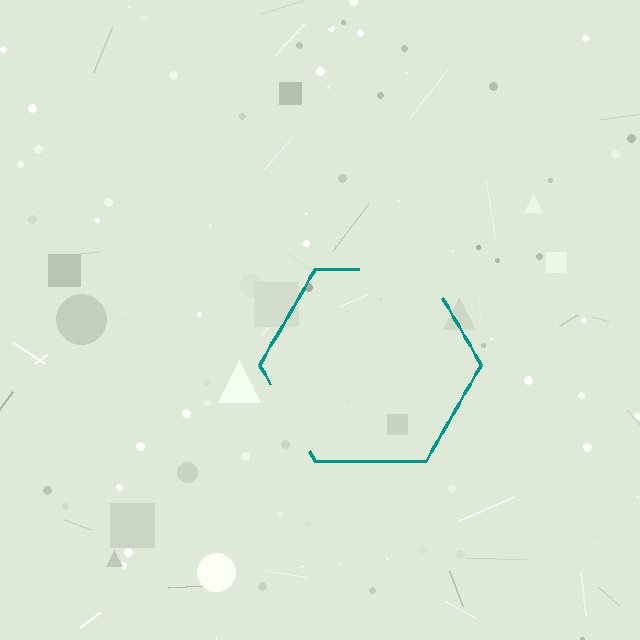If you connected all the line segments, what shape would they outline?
They would outline a hexagon.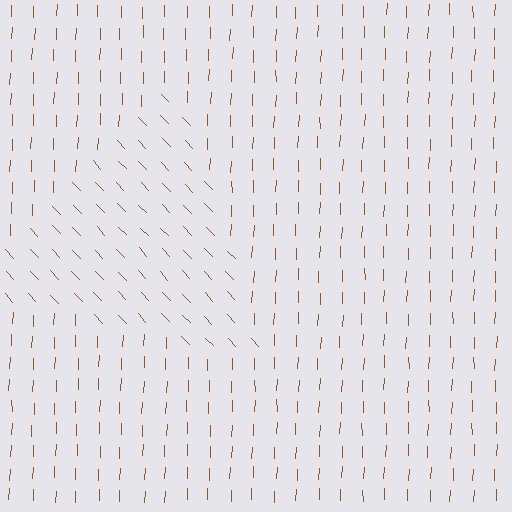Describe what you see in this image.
The image is filled with small brown line segments. A triangle region in the image has lines oriented differently from the surrounding lines, creating a visible texture boundary.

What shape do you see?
I see a triangle.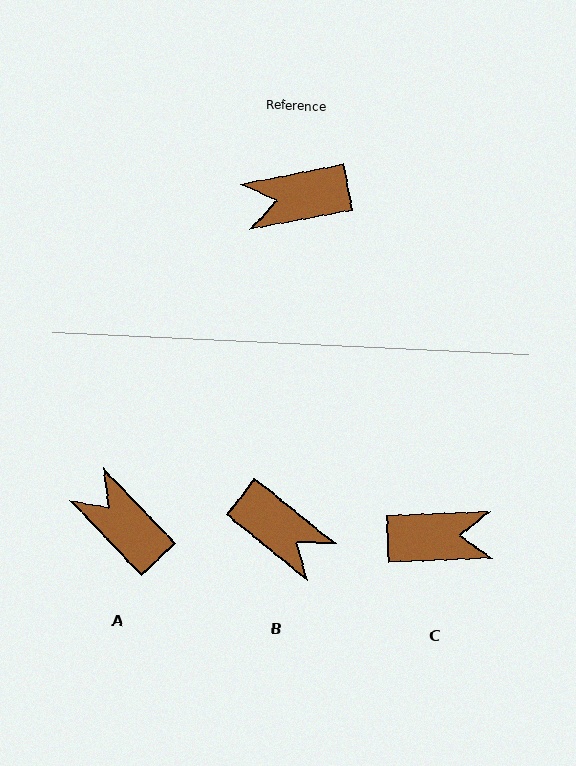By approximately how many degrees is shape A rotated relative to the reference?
Approximately 57 degrees clockwise.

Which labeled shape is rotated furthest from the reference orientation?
C, about 171 degrees away.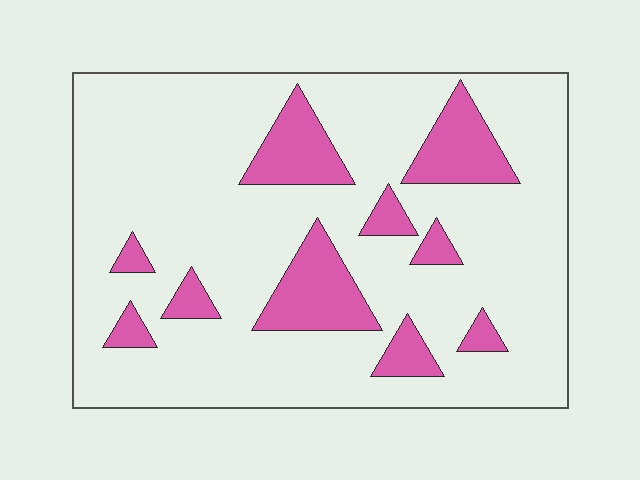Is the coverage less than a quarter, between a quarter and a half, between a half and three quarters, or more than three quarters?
Less than a quarter.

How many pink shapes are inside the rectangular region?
10.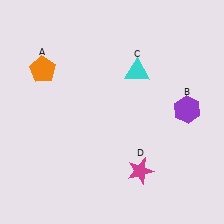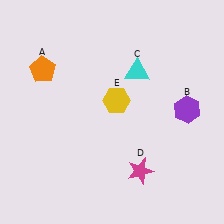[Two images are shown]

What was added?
A yellow hexagon (E) was added in Image 2.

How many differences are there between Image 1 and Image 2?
There is 1 difference between the two images.